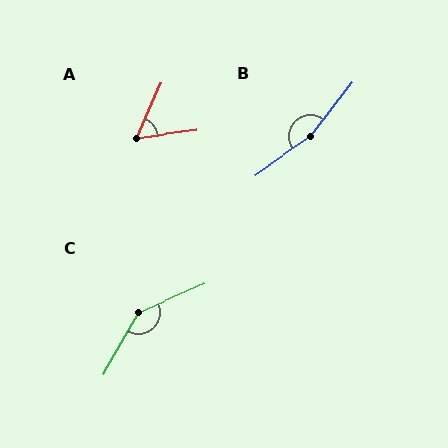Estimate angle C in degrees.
Approximately 143 degrees.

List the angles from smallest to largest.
A (59°), C (143°), B (162°).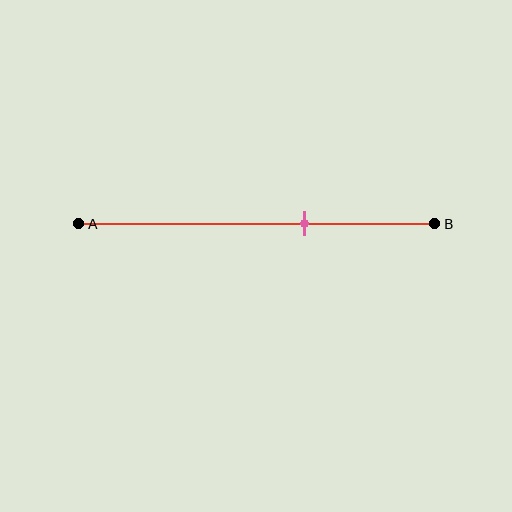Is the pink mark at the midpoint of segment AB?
No, the mark is at about 65% from A, not at the 50% midpoint.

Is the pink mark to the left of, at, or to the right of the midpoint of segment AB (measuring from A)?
The pink mark is to the right of the midpoint of segment AB.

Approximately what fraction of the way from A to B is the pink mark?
The pink mark is approximately 65% of the way from A to B.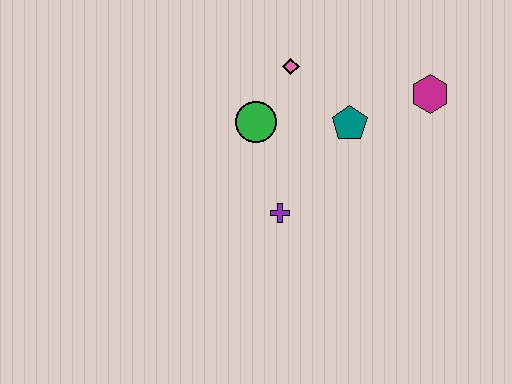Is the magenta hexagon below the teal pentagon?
No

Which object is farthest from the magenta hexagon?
The purple cross is farthest from the magenta hexagon.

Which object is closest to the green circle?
The pink diamond is closest to the green circle.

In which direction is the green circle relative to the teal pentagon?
The green circle is to the left of the teal pentagon.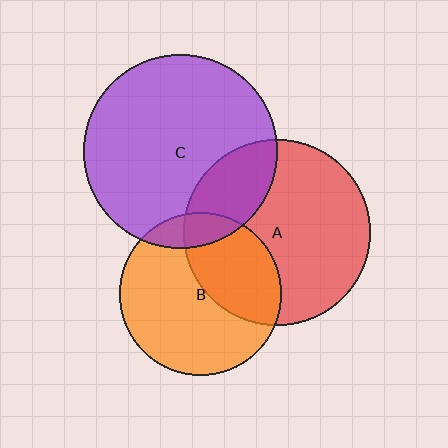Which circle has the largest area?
Circle C (purple).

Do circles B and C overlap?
Yes.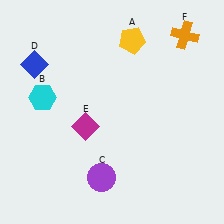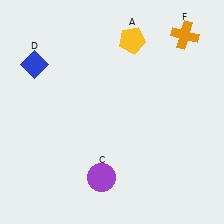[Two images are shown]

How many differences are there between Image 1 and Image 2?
There are 2 differences between the two images.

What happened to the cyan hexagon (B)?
The cyan hexagon (B) was removed in Image 2. It was in the top-left area of Image 1.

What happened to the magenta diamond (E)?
The magenta diamond (E) was removed in Image 2. It was in the bottom-left area of Image 1.